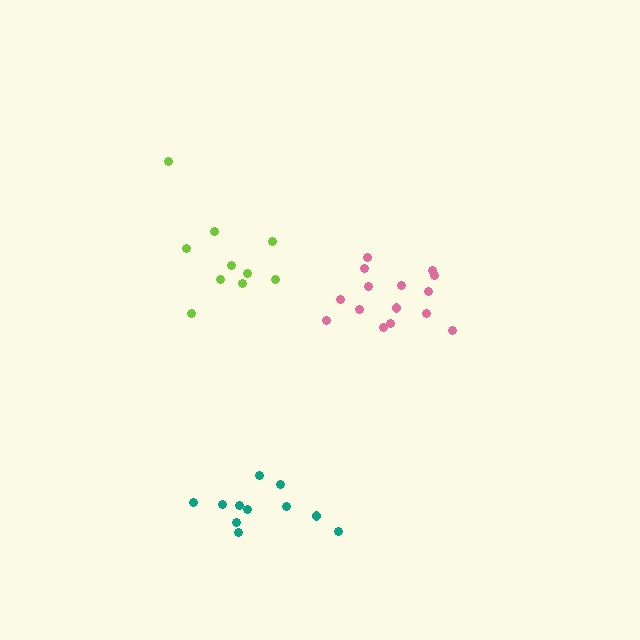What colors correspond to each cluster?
The clusters are colored: teal, lime, pink.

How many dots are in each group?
Group 1: 11 dots, Group 2: 10 dots, Group 3: 15 dots (36 total).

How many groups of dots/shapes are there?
There are 3 groups.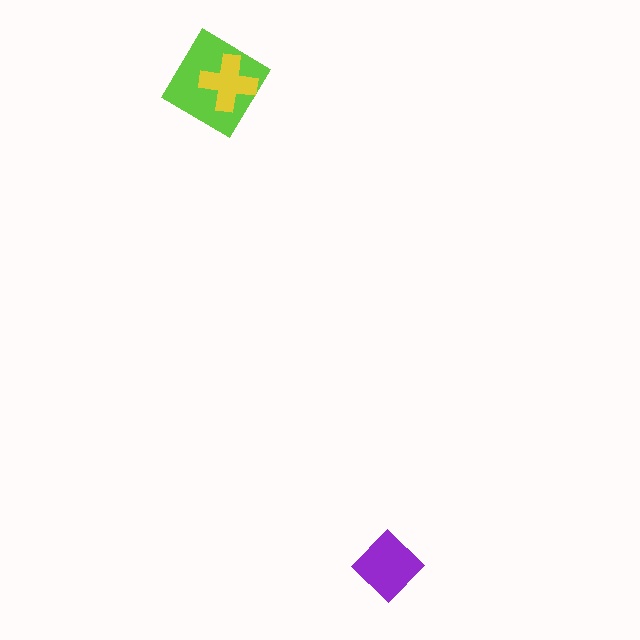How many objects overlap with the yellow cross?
1 object overlaps with the yellow cross.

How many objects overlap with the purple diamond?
0 objects overlap with the purple diamond.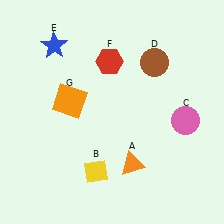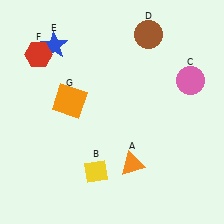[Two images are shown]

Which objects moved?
The objects that moved are: the pink circle (C), the brown circle (D), the red hexagon (F).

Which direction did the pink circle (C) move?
The pink circle (C) moved up.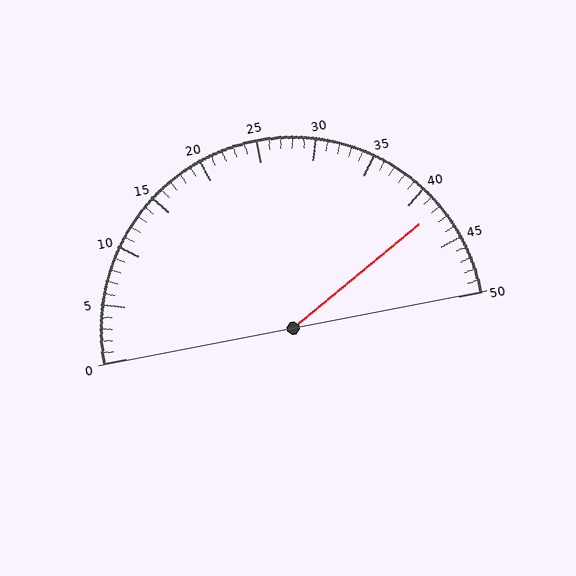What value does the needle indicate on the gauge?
The needle indicates approximately 42.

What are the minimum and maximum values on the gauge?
The gauge ranges from 0 to 50.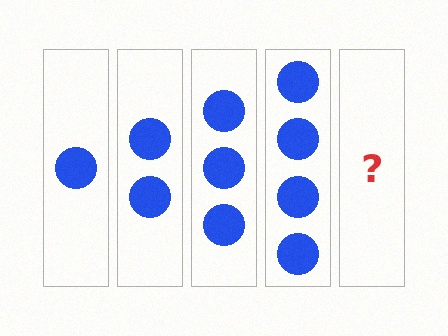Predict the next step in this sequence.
The next step is 5 circles.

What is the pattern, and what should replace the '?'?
The pattern is that each step adds one more circle. The '?' should be 5 circles.